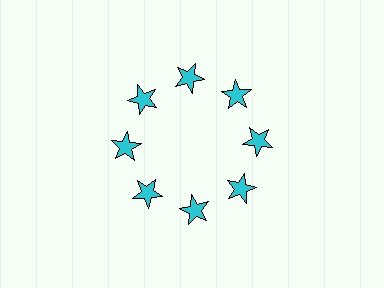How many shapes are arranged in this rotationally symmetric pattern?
There are 8 shapes, arranged in 8 groups of 1.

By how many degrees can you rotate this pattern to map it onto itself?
The pattern maps onto itself every 45 degrees of rotation.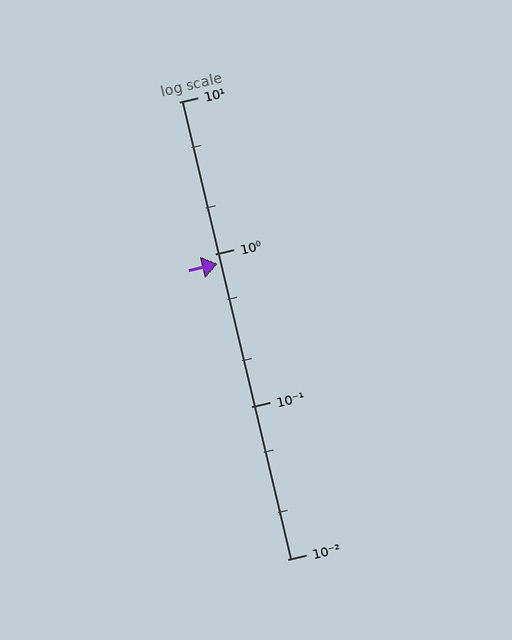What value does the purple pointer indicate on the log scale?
The pointer indicates approximately 0.86.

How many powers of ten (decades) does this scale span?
The scale spans 3 decades, from 0.01 to 10.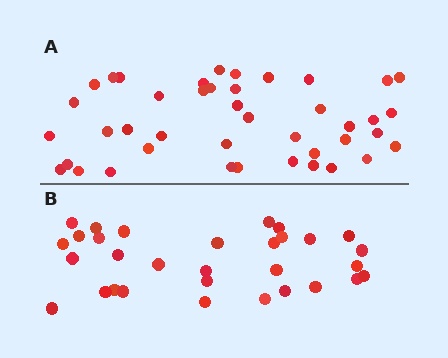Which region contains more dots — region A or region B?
Region A (the top region) has more dots.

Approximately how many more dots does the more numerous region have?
Region A has roughly 12 or so more dots than region B.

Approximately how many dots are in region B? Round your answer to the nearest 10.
About 30 dots. (The exact count is 31, which rounds to 30.)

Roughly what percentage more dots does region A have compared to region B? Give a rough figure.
About 35% more.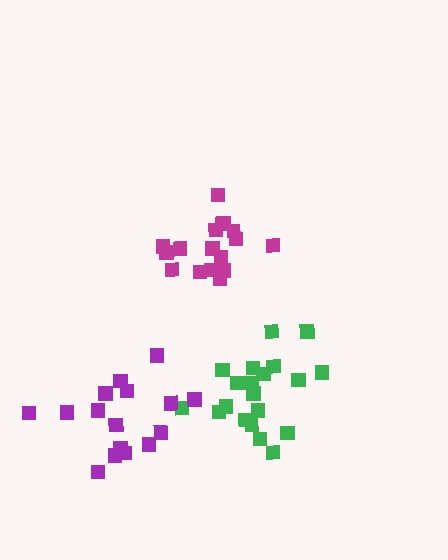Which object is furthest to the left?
The purple cluster is leftmost.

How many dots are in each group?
Group 1: 20 dots, Group 2: 17 dots, Group 3: 16 dots (53 total).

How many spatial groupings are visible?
There are 3 spatial groupings.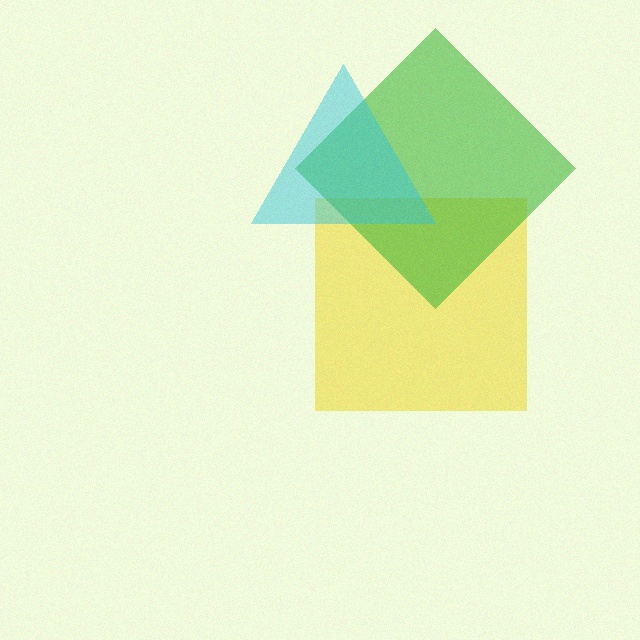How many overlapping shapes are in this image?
There are 3 overlapping shapes in the image.